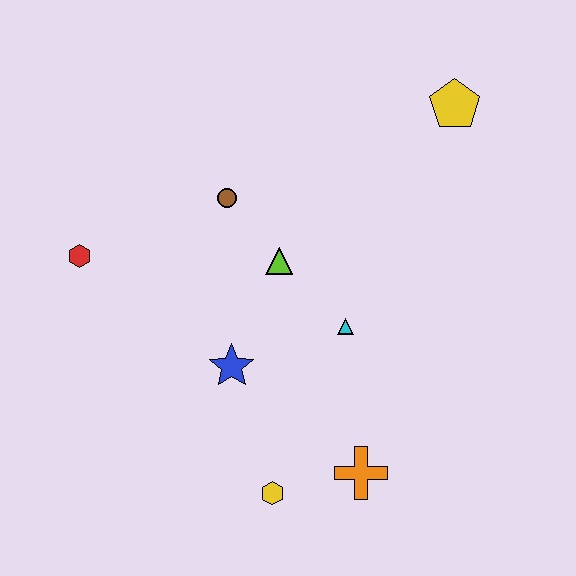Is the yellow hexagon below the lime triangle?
Yes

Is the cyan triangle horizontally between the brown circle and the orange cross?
Yes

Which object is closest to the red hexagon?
The brown circle is closest to the red hexagon.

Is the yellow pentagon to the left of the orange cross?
No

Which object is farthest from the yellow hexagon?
The yellow pentagon is farthest from the yellow hexagon.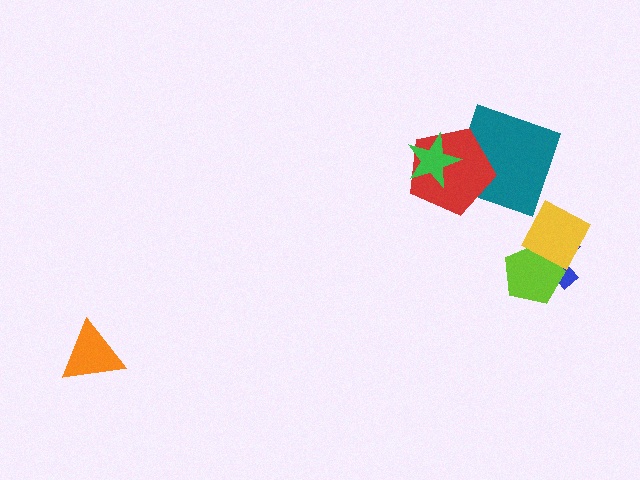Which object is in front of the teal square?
The red pentagon is in front of the teal square.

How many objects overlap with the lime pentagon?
2 objects overlap with the lime pentagon.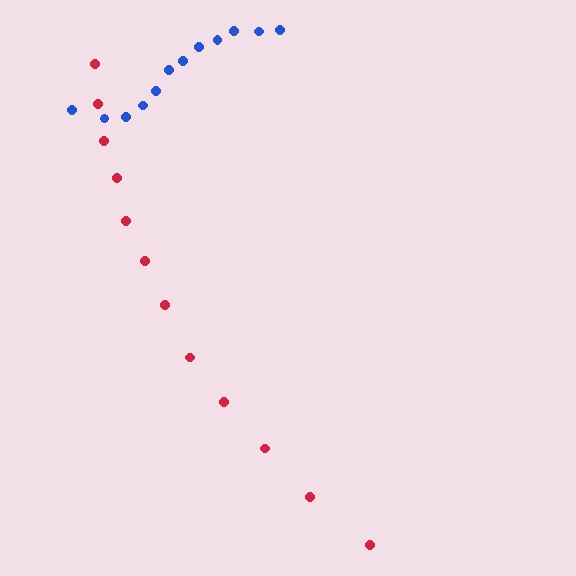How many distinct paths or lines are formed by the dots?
There are 2 distinct paths.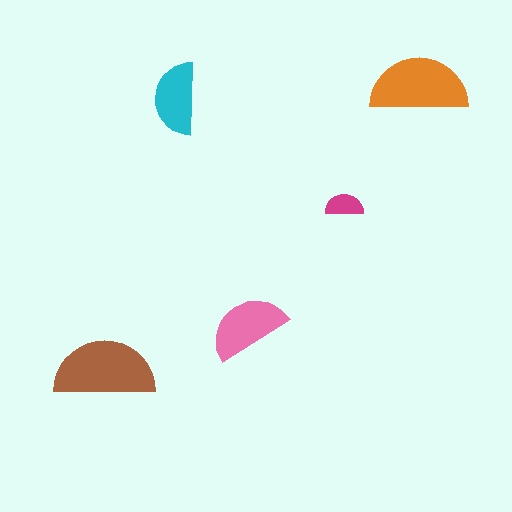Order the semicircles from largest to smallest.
the brown one, the orange one, the pink one, the cyan one, the magenta one.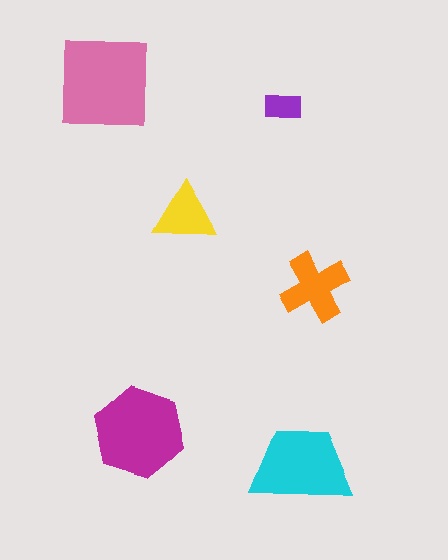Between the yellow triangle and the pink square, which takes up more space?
The pink square.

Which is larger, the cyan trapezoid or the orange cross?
The cyan trapezoid.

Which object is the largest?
The pink square.